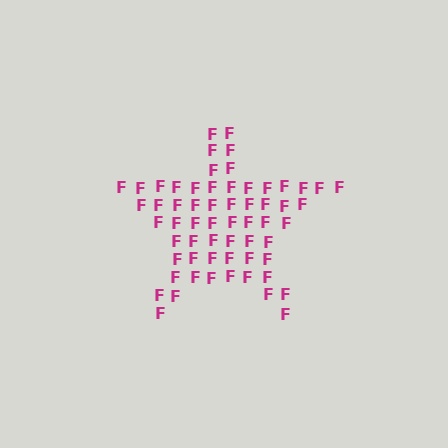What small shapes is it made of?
It is made of small letter F's.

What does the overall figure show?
The overall figure shows a star.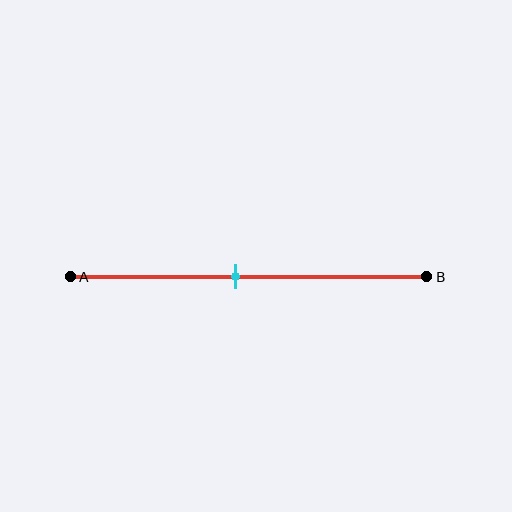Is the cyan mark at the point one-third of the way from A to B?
No, the mark is at about 45% from A, not at the 33% one-third point.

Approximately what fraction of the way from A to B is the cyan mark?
The cyan mark is approximately 45% of the way from A to B.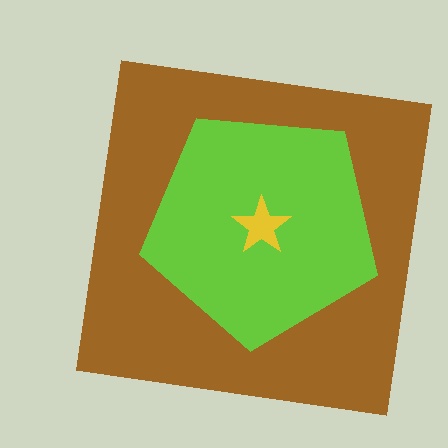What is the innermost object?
The yellow star.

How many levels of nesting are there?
3.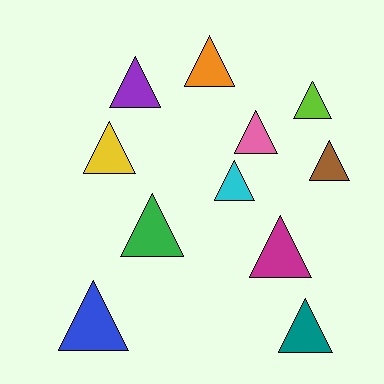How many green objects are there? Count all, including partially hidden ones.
There is 1 green object.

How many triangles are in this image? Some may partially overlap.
There are 11 triangles.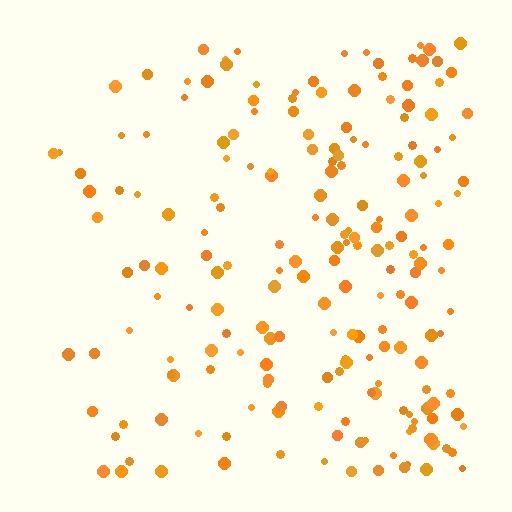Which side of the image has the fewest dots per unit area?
The left.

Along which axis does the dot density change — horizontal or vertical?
Horizontal.